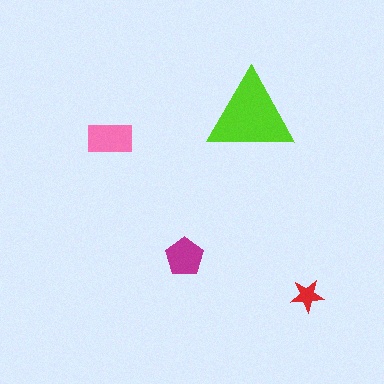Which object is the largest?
The lime triangle.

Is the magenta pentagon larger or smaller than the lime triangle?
Smaller.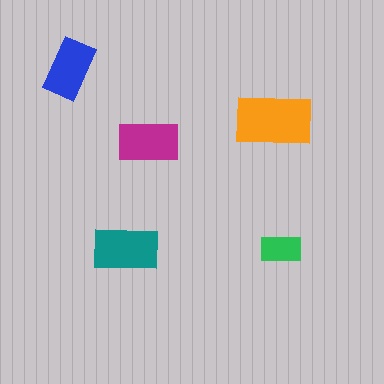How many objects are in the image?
There are 5 objects in the image.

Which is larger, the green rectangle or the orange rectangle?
The orange one.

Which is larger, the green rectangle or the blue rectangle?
The blue one.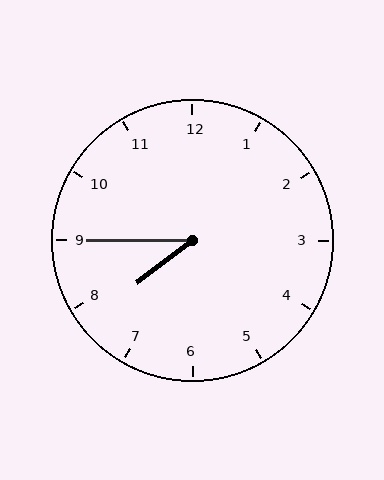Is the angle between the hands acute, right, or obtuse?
It is acute.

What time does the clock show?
7:45.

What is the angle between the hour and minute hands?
Approximately 38 degrees.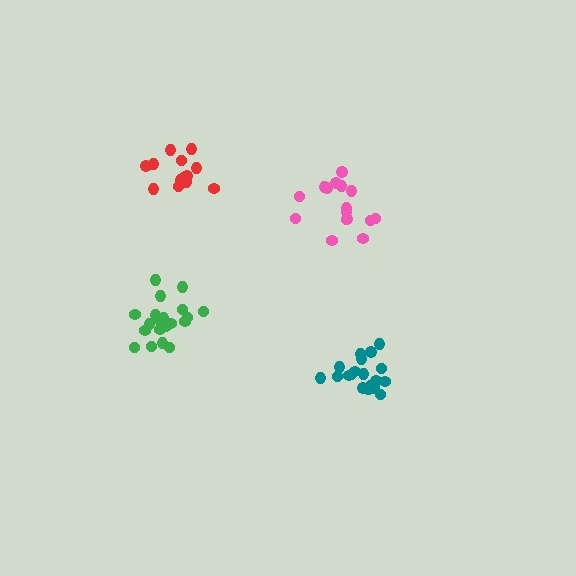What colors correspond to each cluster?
The clusters are colored: red, teal, green, pink.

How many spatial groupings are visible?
There are 4 spatial groupings.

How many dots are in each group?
Group 1: 14 dots, Group 2: 19 dots, Group 3: 20 dots, Group 4: 16 dots (69 total).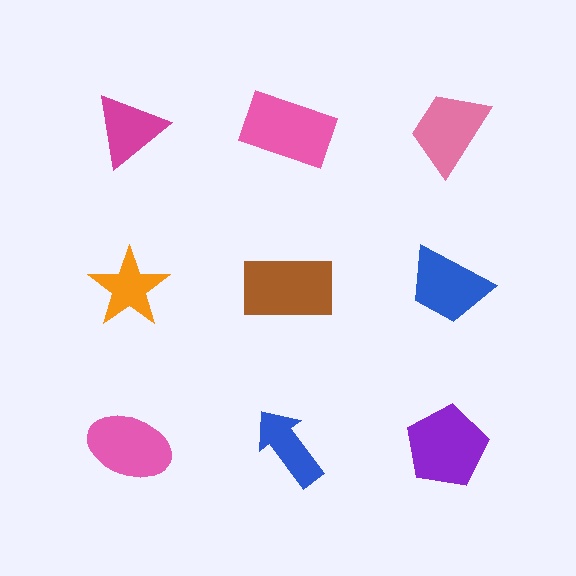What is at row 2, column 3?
A blue trapezoid.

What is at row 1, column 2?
A pink rectangle.